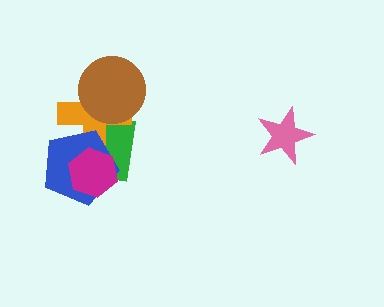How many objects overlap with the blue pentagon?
3 objects overlap with the blue pentagon.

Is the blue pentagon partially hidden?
Yes, it is partially covered by another shape.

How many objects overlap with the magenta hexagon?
2 objects overlap with the magenta hexagon.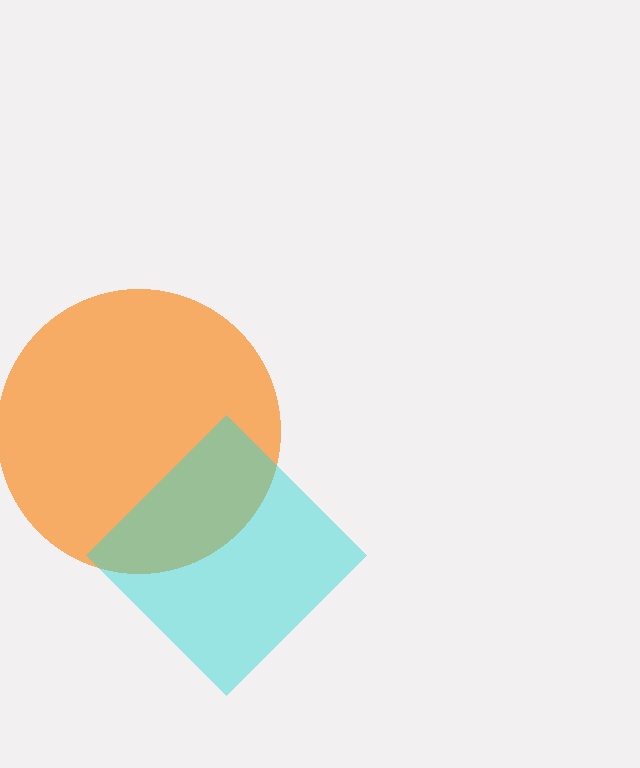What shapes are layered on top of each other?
The layered shapes are: an orange circle, a cyan diamond.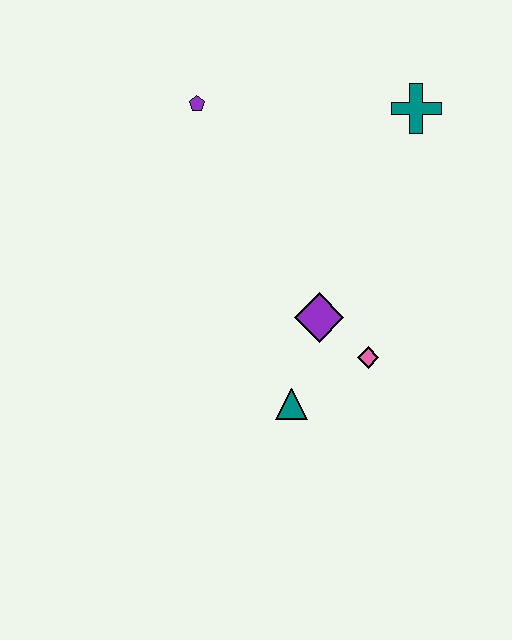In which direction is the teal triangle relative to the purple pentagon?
The teal triangle is below the purple pentagon.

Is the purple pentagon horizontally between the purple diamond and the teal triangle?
No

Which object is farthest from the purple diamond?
The purple pentagon is farthest from the purple diamond.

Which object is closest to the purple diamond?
The pink diamond is closest to the purple diamond.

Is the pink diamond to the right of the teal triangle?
Yes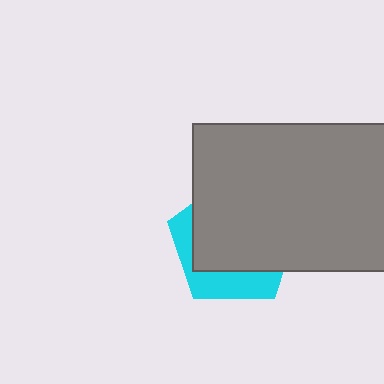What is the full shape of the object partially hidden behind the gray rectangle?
The partially hidden object is a cyan pentagon.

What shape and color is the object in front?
The object in front is a gray rectangle.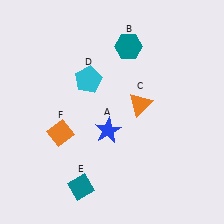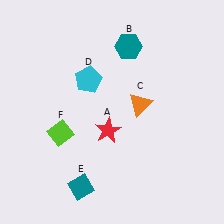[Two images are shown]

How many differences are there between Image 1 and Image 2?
There are 2 differences between the two images.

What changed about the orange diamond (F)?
In Image 1, F is orange. In Image 2, it changed to lime.